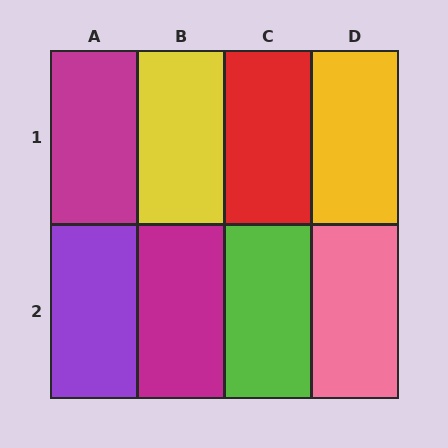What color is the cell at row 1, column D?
Yellow.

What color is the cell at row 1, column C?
Red.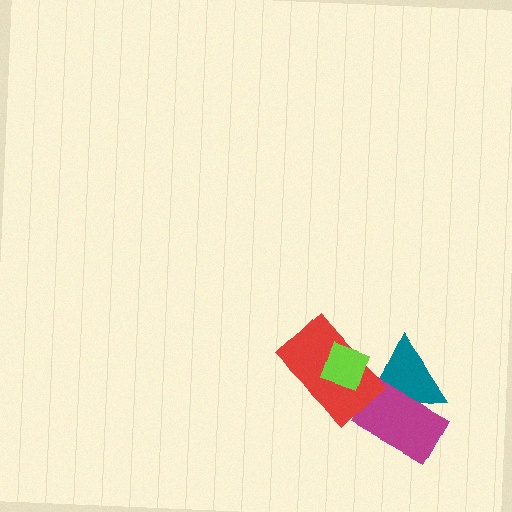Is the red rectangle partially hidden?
Yes, it is partially covered by another shape.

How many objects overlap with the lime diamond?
2 objects overlap with the lime diamond.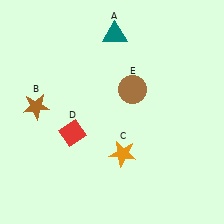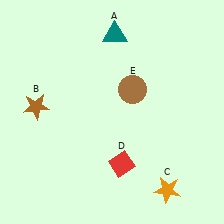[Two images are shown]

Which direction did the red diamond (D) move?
The red diamond (D) moved right.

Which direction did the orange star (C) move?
The orange star (C) moved right.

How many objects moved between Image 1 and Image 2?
2 objects moved between the two images.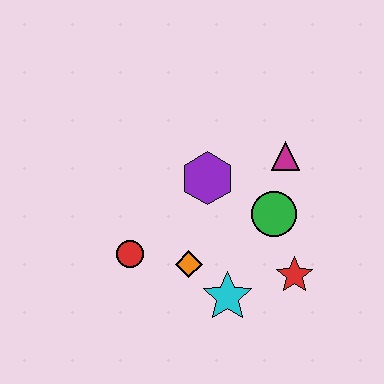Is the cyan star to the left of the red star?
Yes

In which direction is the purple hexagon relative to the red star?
The purple hexagon is above the red star.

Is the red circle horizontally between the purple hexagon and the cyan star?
No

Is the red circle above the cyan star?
Yes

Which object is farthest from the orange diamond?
The magenta triangle is farthest from the orange diamond.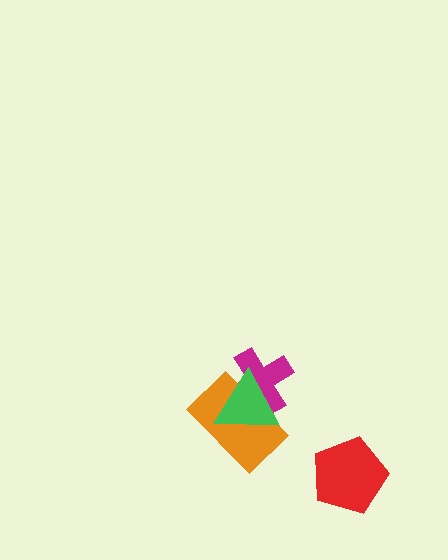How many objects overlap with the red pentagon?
0 objects overlap with the red pentagon.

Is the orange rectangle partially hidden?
Yes, it is partially covered by another shape.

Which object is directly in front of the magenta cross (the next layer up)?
The orange rectangle is directly in front of the magenta cross.